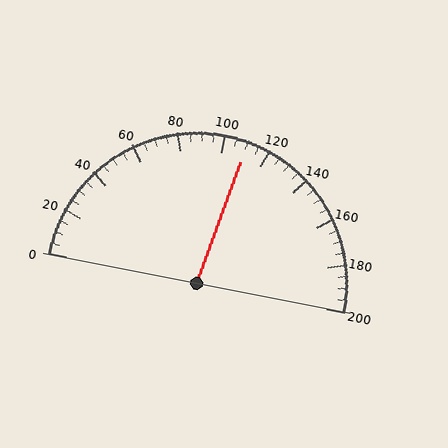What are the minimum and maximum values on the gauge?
The gauge ranges from 0 to 200.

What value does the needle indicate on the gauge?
The needle indicates approximately 110.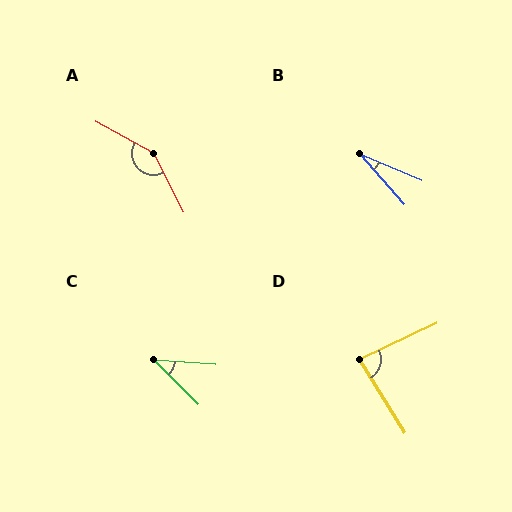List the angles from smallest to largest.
B (25°), C (41°), D (83°), A (145°).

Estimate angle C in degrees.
Approximately 41 degrees.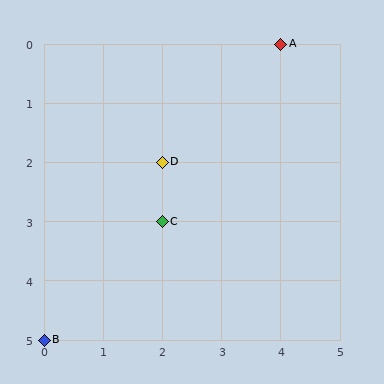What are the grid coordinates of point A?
Point A is at grid coordinates (4, 0).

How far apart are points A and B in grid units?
Points A and B are 4 columns and 5 rows apart (about 6.4 grid units diagonally).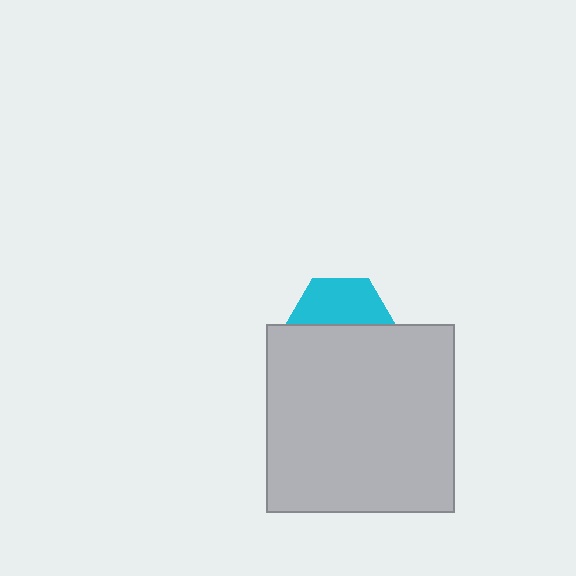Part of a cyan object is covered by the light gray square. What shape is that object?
It is a hexagon.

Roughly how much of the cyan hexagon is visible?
About half of it is visible (roughly 46%).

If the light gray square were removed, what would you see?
You would see the complete cyan hexagon.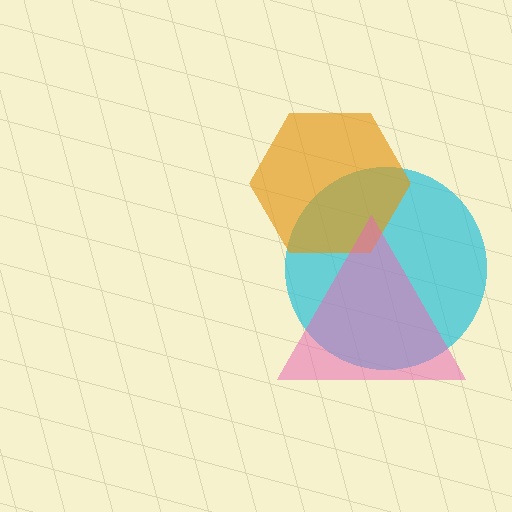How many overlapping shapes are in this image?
There are 3 overlapping shapes in the image.